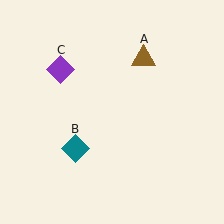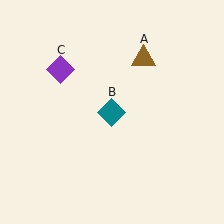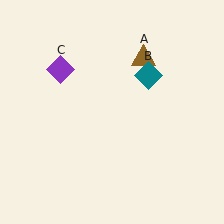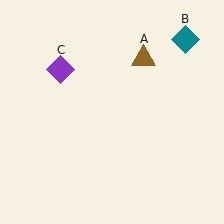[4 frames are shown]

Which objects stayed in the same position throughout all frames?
Brown triangle (object A) and purple diamond (object C) remained stationary.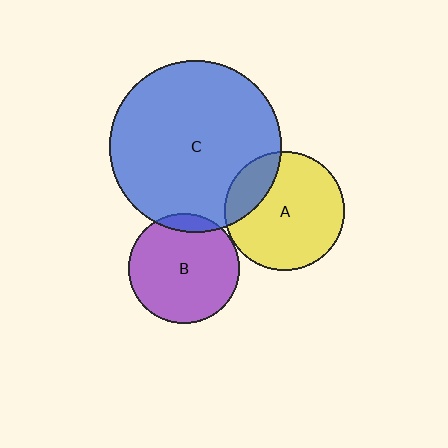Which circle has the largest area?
Circle C (blue).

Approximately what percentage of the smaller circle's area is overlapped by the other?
Approximately 10%.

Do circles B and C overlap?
Yes.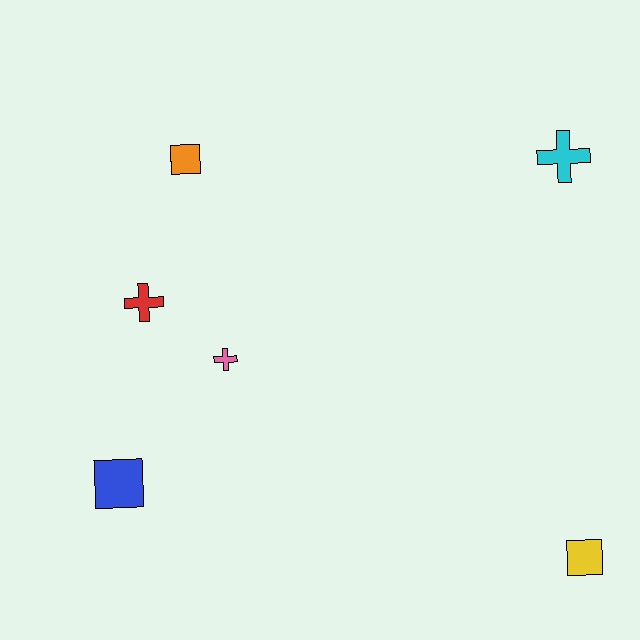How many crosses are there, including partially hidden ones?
There are 3 crosses.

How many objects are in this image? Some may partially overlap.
There are 6 objects.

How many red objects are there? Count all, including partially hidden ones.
There is 1 red object.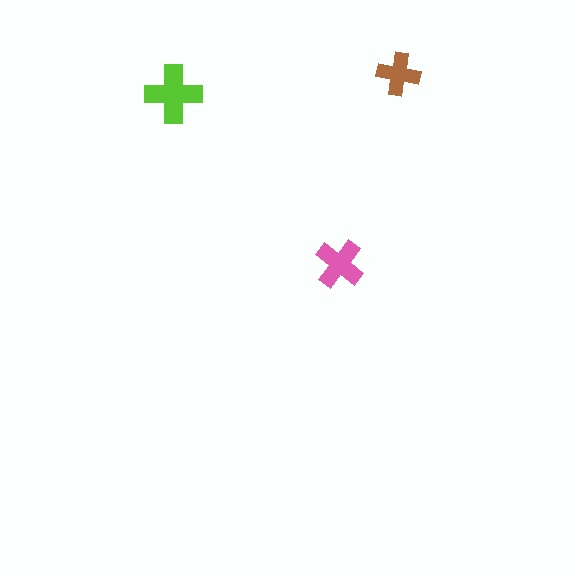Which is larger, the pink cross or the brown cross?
The pink one.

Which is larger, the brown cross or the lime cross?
The lime one.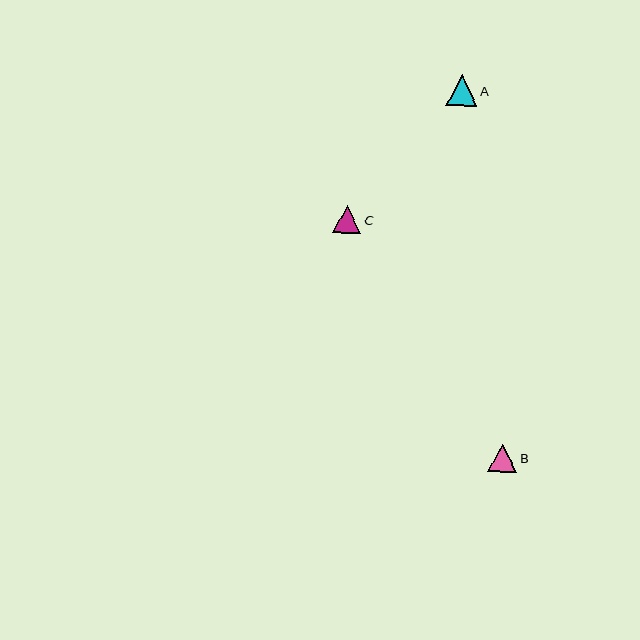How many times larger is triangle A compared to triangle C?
Triangle A is approximately 1.1 times the size of triangle C.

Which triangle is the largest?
Triangle A is the largest with a size of approximately 31 pixels.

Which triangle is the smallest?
Triangle C is the smallest with a size of approximately 28 pixels.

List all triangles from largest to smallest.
From largest to smallest: A, B, C.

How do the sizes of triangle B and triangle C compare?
Triangle B and triangle C are approximately the same size.